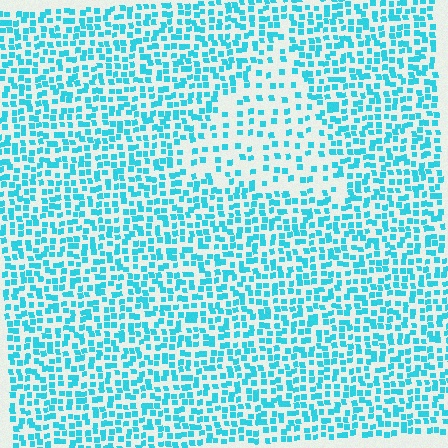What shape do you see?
I see a triangle.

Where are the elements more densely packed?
The elements are more densely packed outside the triangle boundary.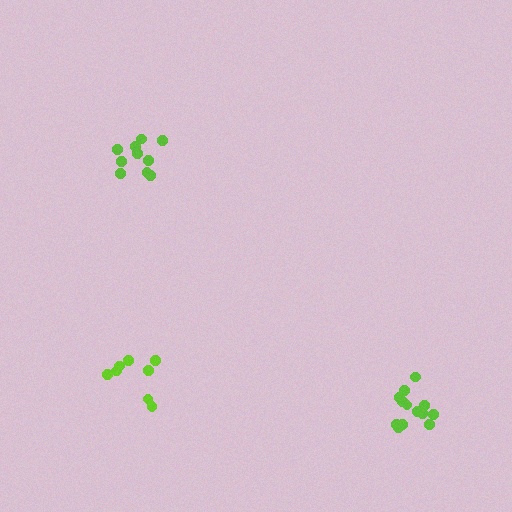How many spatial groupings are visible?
There are 3 spatial groupings.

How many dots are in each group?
Group 1: 13 dots, Group 2: 10 dots, Group 3: 8 dots (31 total).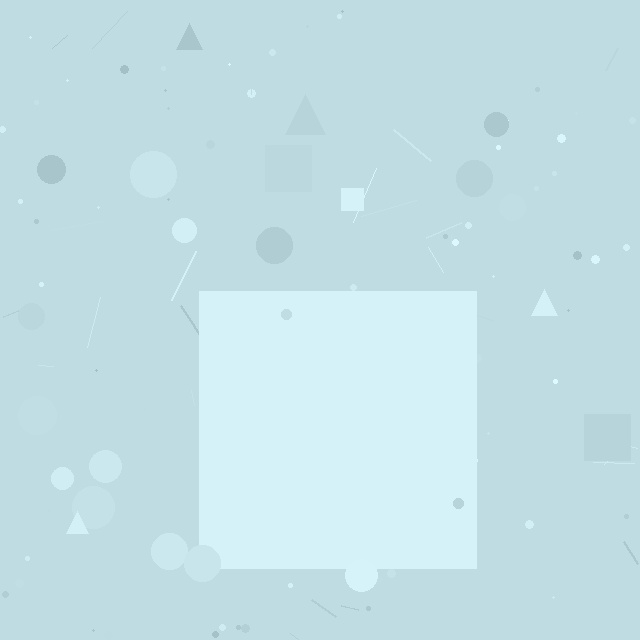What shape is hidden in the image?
A square is hidden in the image.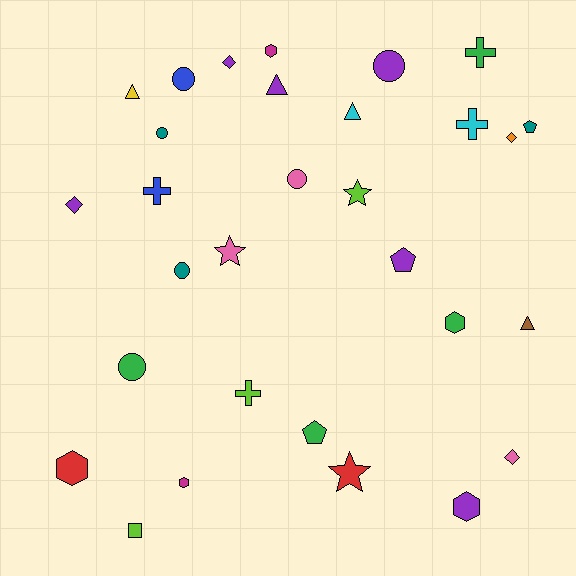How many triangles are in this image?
There are 4 triangles.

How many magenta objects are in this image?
There are 2 magenta objects.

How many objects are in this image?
There are 30 objects.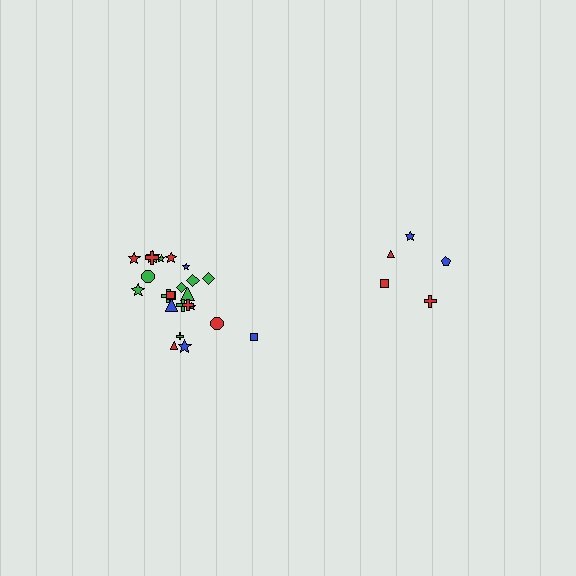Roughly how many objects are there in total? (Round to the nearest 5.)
Roughly 30 objects in total.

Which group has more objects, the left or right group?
The left group.